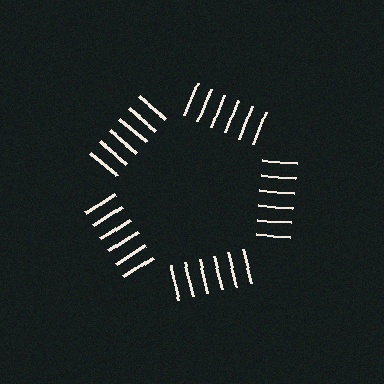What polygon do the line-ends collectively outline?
An illusory pentagon — the line segments terminate on its edges but no continuous stroke is drawn.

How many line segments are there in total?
30 — 6 along each of the 5 edges.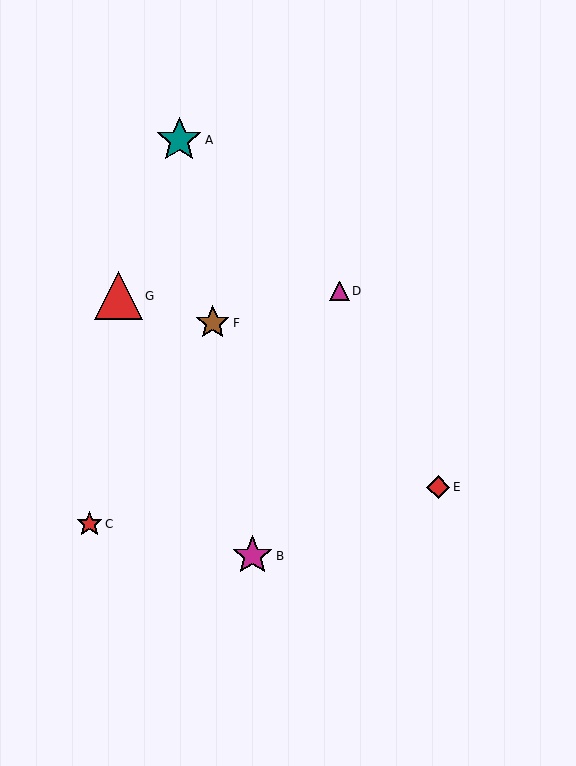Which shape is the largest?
The red triangle (labeled G) is the largest.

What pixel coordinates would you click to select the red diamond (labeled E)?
Click at (438, 487) to select the red diamond E.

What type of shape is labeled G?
Shape G is a red triangle.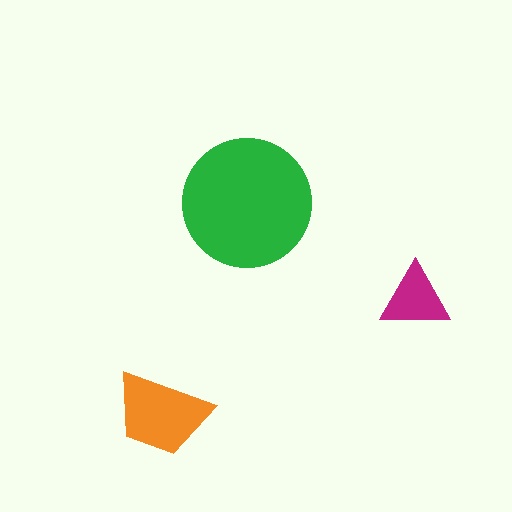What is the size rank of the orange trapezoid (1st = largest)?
2nd.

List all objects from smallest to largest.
The magenta triangle, the orange trapezoid, the green circle.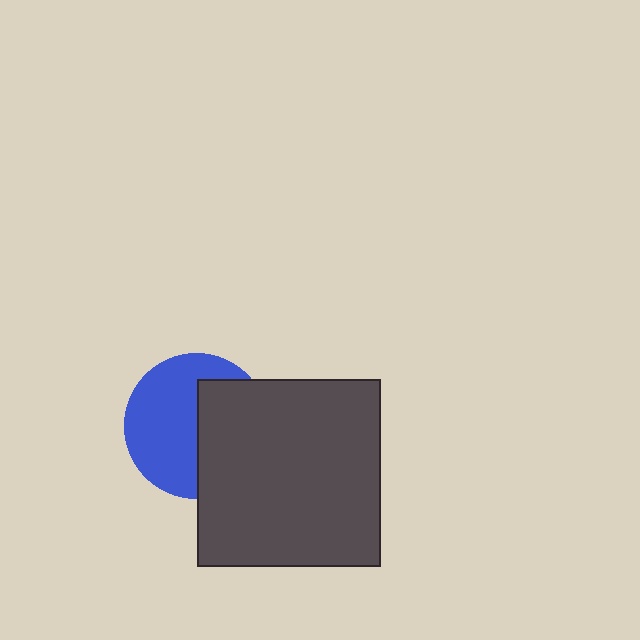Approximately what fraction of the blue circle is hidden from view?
Roughly 43% of the blue circle is hidden behind the dark gray rectangle.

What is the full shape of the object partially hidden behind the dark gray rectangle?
The partially hidden object is a blue circle.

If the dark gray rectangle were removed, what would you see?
You would see the complete blue circle.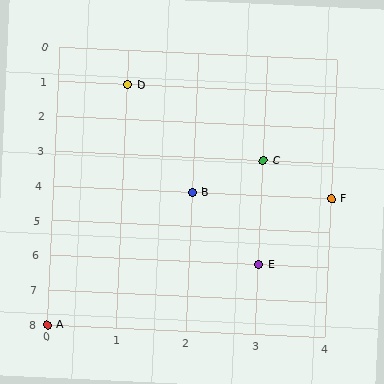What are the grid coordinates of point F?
Point F is at grid coordinates (4, 4).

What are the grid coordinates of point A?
Point A is at grid coordinates (0, 8).